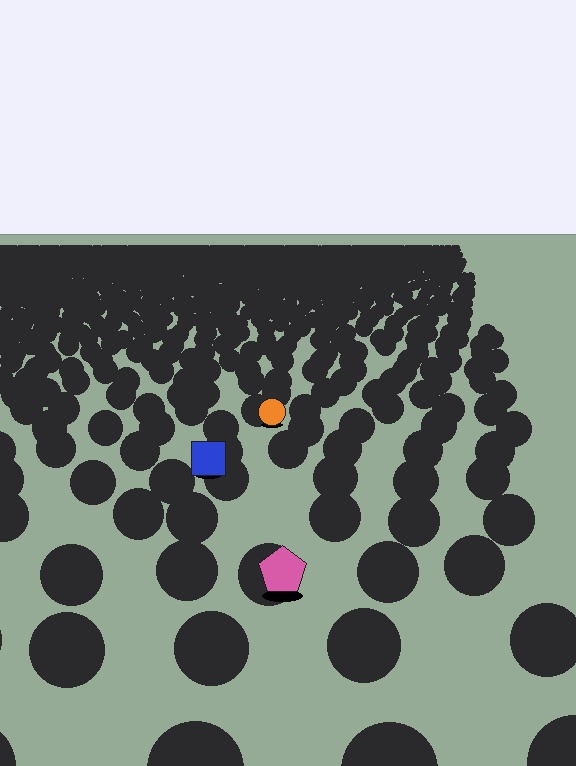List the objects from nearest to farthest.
From nearest to farthest: the pink pentagon, the blue square, the orange circle.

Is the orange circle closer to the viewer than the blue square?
No. The blue square is closer — you can tell from the texture gradient: the ground texture is coarser near it.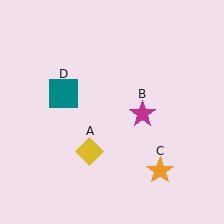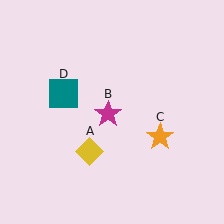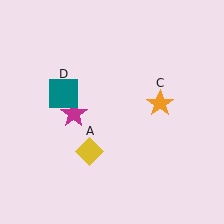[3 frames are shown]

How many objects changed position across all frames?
2 objects changed position: magenta star (object B), orange star (object C).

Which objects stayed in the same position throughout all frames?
Yellow diamond (object A) and teal square (object D) remained stationary.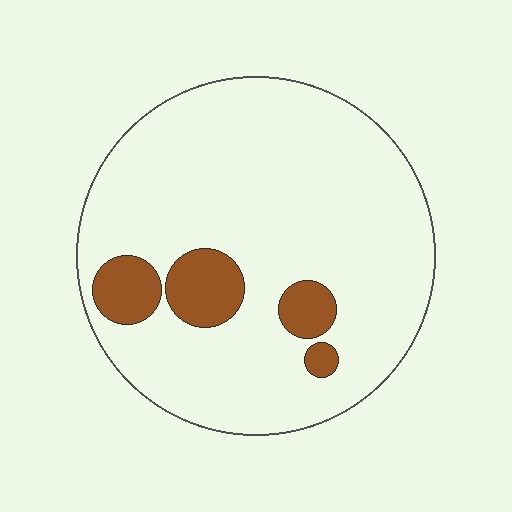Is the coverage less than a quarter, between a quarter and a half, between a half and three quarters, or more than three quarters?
Less than a quarter.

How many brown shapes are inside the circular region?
4.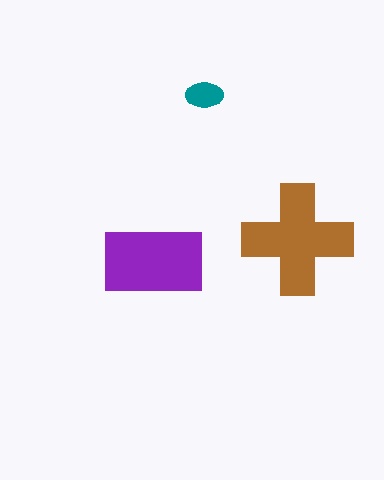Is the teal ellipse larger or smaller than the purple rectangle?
Smaller.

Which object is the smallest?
The teal ellipse.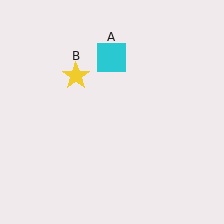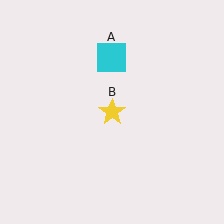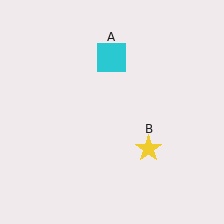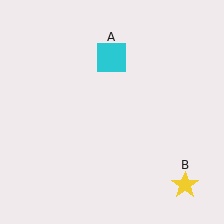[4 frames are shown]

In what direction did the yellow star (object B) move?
The yellow star (object B) moved down and to the right.